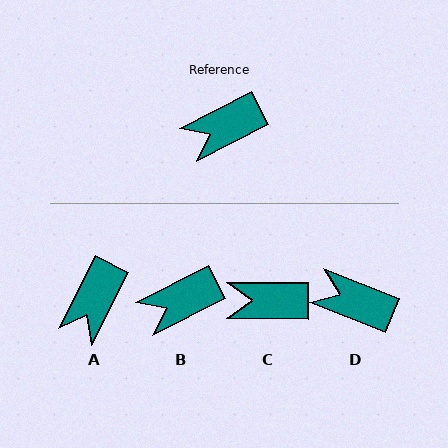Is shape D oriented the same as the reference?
No, it is off by about 49 degrees.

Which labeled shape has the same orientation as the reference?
B.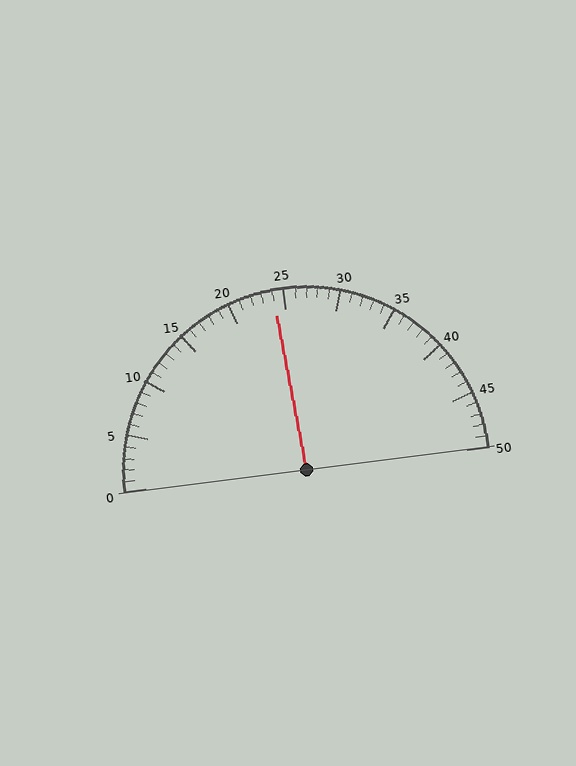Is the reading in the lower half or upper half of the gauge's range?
The reading is in the lower half of the range (0 to 50).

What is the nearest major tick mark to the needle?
The nearest major tick mark is 25.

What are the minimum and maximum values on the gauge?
The gauge ranges from 0 to 50.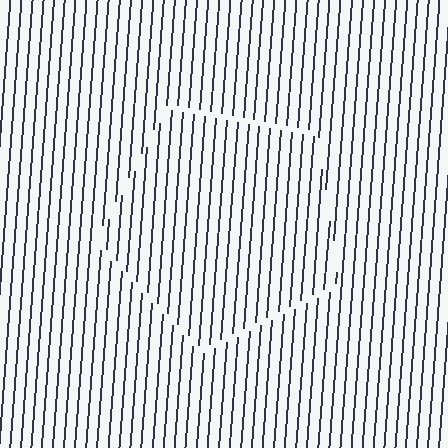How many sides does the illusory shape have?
5 sides — the line-ends trace a pentagon.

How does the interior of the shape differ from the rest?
The interior of the shape contains the same grating, shifted by half a period — the contour is defined by the phase discontinuity where line-ends from the inner and outer gratings abut.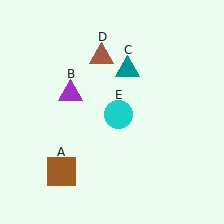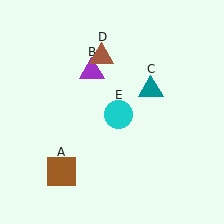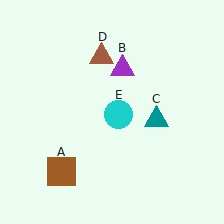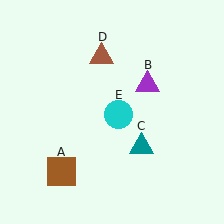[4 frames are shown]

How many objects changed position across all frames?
2 objects changed position: purple triangle (object B), teal triangle (object C).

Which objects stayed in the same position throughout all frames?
Brown square (object A) and brown triangle (object D) and cyan circle (object E) remained stationary.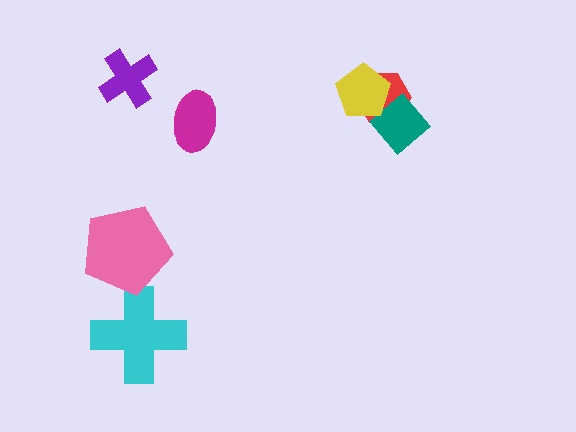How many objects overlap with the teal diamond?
2 objects overlap with the teal diamond.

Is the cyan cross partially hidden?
Yes, it is partially covered by another shape.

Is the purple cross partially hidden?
No, no other shape covers it.